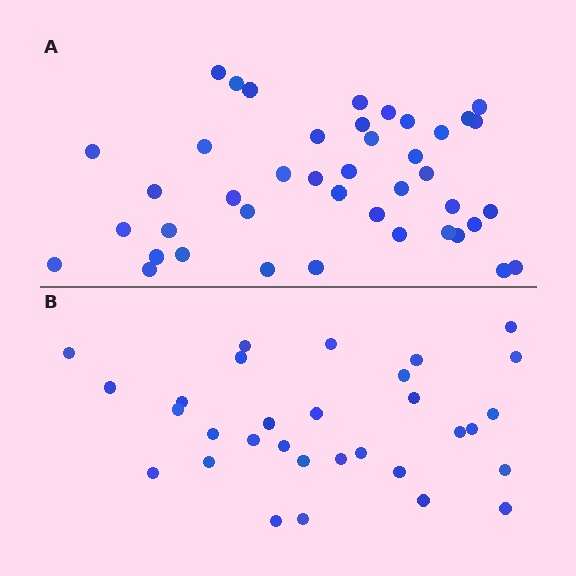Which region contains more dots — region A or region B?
Region A (the top region) has more dots.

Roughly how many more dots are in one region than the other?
Region A has roughly 12 or so more dots than region B.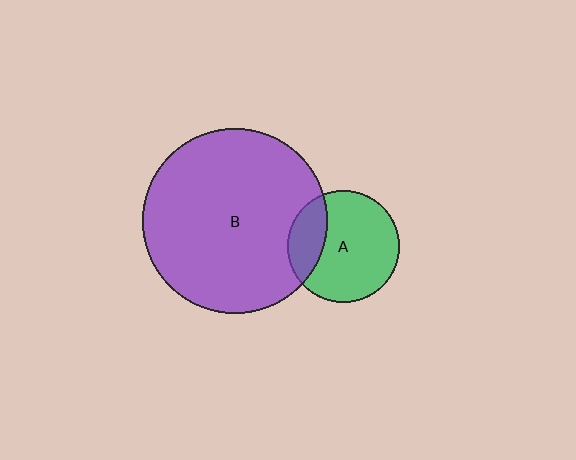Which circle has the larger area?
Circle B (purple).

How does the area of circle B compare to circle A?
Approximately 2.7 times.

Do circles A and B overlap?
Yes.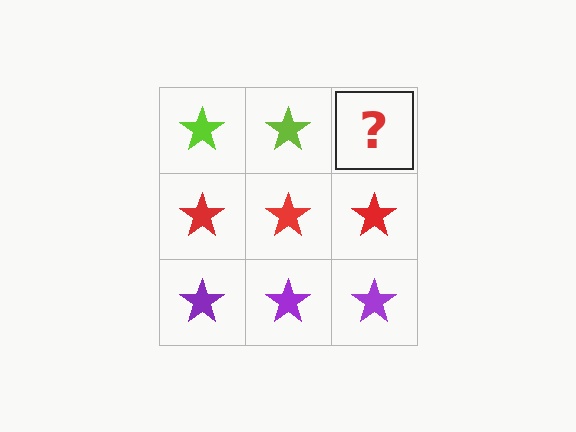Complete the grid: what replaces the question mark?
The question mark should be replaced with a lime star.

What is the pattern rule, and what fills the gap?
The rule is that each row has a consistent color. The gap should be filled with a lime star.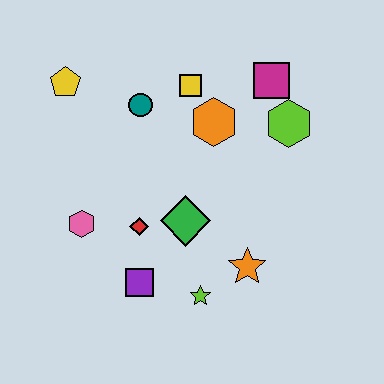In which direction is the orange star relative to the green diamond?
The orange star is to the right of the green diamond.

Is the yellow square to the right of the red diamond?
Yes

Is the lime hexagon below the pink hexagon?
No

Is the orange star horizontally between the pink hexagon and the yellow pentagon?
No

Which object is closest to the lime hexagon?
The magenta square is closest to the lime hexagon.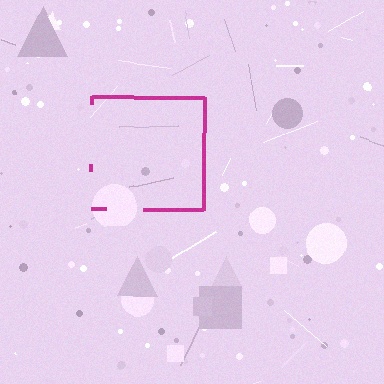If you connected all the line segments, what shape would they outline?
They would outline a square.